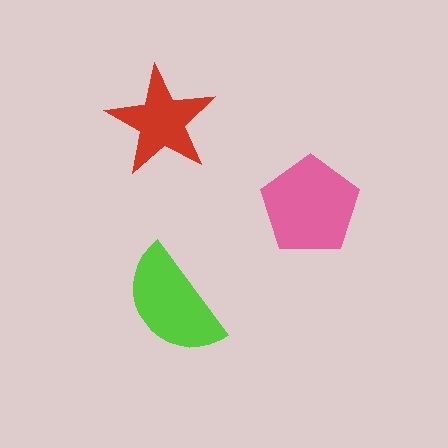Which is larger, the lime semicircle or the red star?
The lime semicircle.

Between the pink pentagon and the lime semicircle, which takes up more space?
The pink pentagon.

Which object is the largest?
The pink pentagon.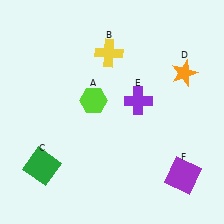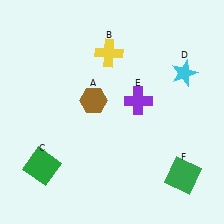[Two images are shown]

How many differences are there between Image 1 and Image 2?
There are 3 differences between the two images.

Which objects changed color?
A changed from lime to brown. D changed from orange to cyan. F changed from purple to green.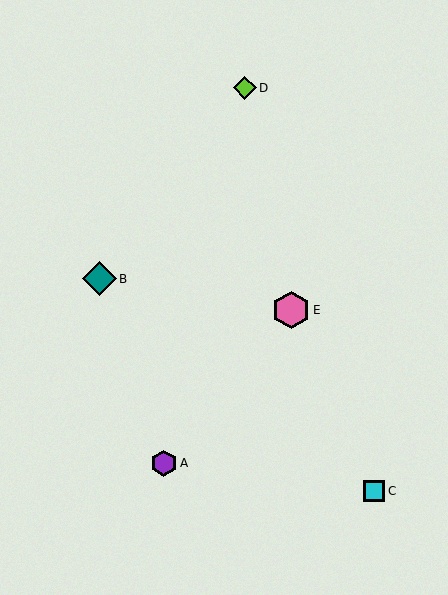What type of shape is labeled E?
Shape E is a pink hexagon.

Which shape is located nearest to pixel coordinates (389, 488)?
The cyan square (labeled C) at (374, 491) is nearest to that location.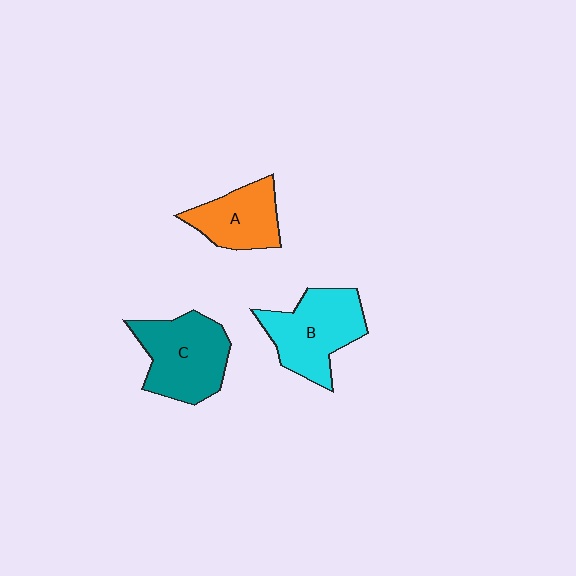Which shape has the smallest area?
Shape A (orange).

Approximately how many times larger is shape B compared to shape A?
Approximately 1.4 times.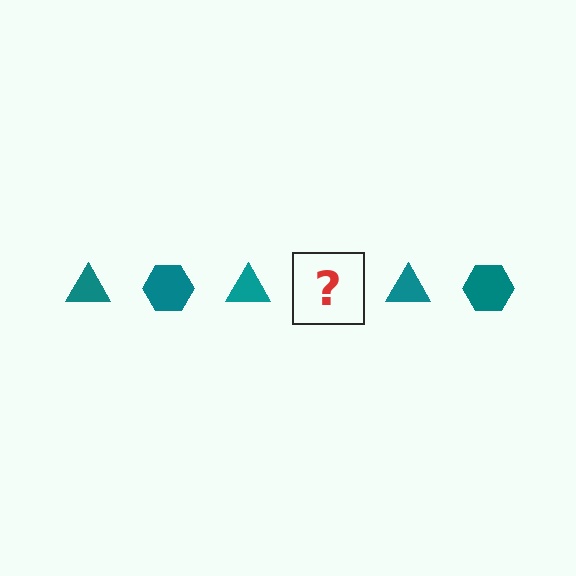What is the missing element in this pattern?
The missing element is a teal hexagon.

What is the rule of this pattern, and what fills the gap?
The rule is that the pattern cycles through triangle, hexagon shapes in teal. The gap should be filled with a teal hexagon.